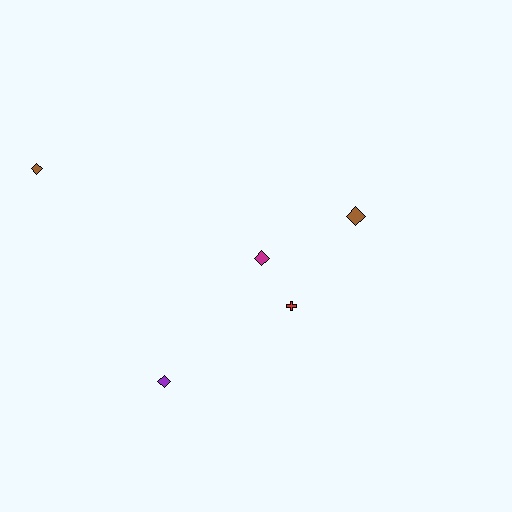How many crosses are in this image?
There is 1 cross.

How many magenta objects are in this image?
There is 1 magenta object.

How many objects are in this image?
There are 5 objects.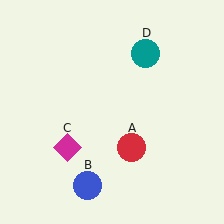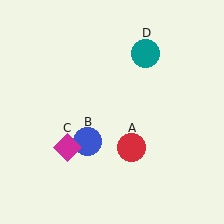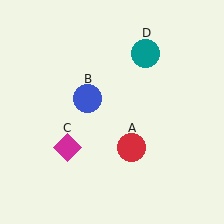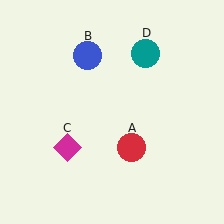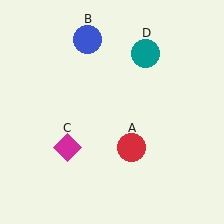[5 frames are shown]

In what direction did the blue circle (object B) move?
The blue circle (object B) moved up.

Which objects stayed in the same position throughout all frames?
Red circle (object A) and magenta diamond (object C) and teal circle (object D) remained stationary.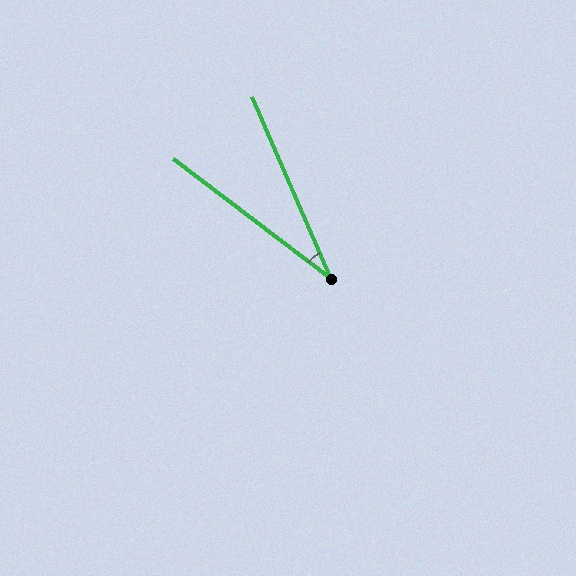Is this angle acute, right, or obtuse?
It is acute.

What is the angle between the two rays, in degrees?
Approximately 29 degrees.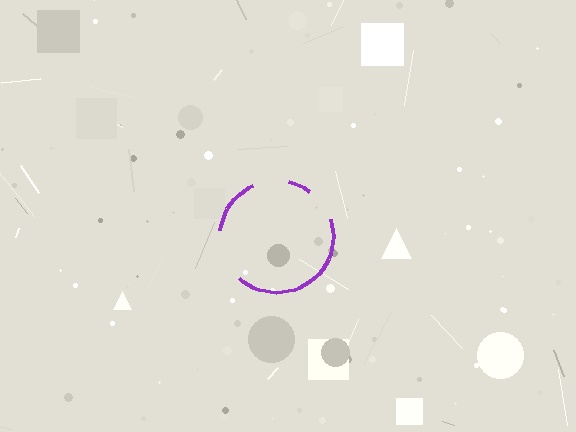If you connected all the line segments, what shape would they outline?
They would outline a circle.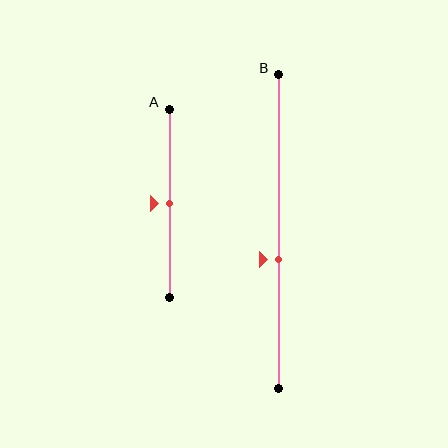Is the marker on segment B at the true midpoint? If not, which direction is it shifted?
No, the marker on segment B is shifted downward by about 9% of the segment length.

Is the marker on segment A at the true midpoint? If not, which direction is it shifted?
Yes, the marker on segment A is at the true midpoint.